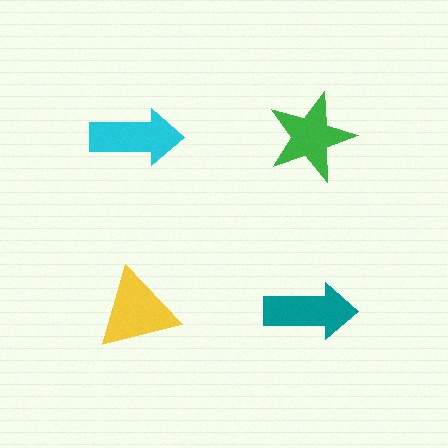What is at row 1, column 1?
A cyan arrow.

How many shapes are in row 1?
2 shapes.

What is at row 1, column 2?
A green star.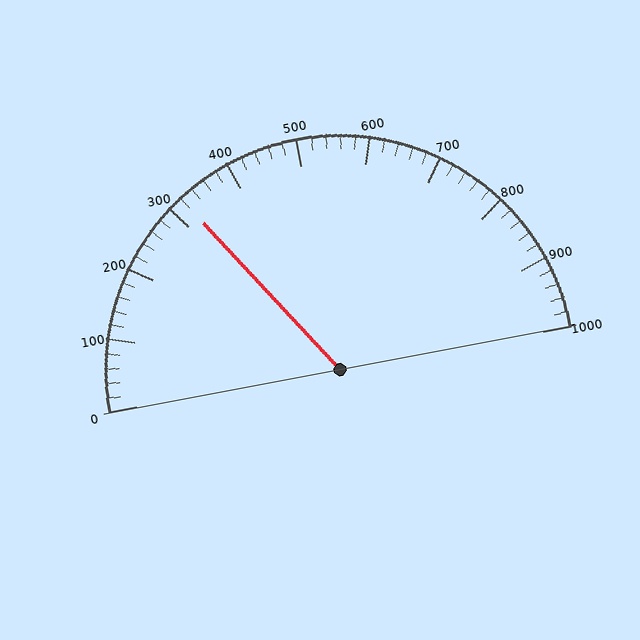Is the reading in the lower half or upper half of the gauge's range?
The reading is in the lower half of the range (0 to 1000).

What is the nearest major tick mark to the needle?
The nearest major tick mark is 300.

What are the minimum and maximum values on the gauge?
The gauge ranges from 0 to 1000.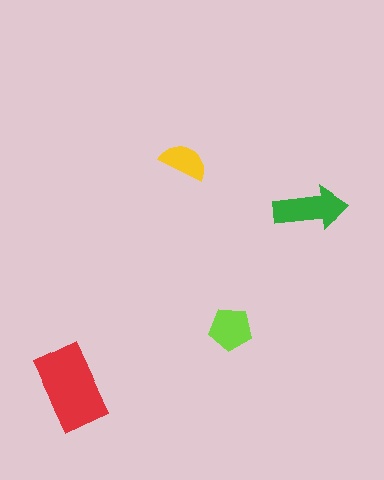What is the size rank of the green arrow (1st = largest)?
2nd.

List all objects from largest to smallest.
The red rectangle, the green arrow, the lime pentagon, the yellow semicircle.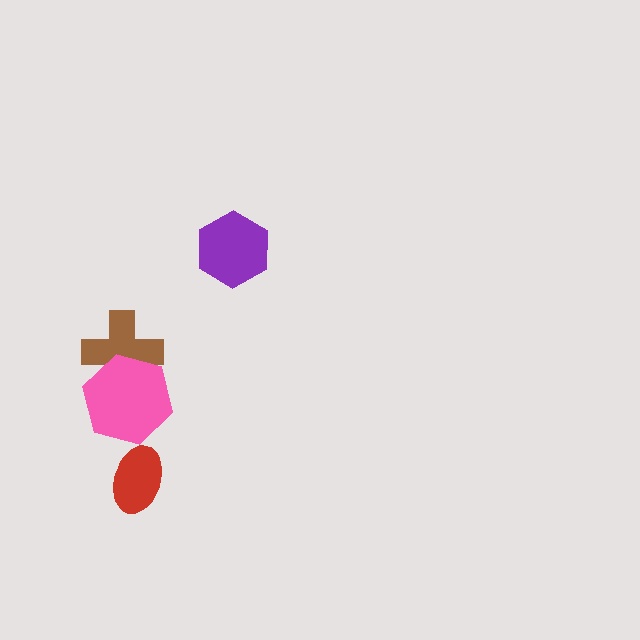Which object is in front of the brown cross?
The pink hexagon is in front of the brown cross.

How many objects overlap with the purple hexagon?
0 objects overlap with the purple hexagon.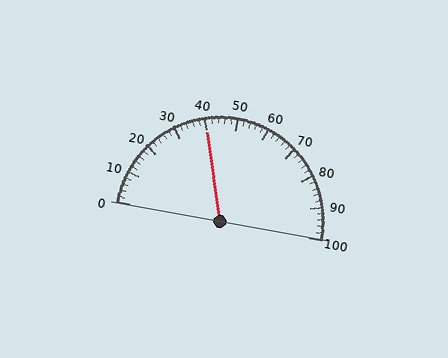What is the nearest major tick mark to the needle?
The nearest major tick mark is 40.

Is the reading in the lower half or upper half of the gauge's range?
The reading is in the lower half of the range (0 to 100).